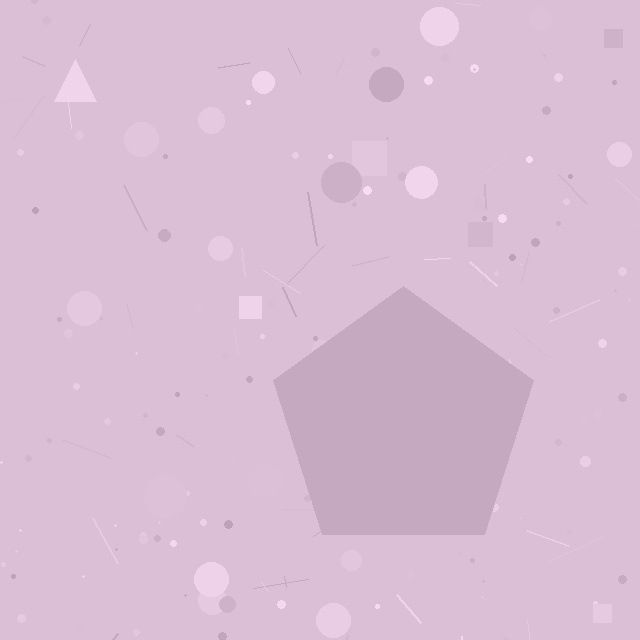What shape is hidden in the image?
A pentagon is hidden in the image.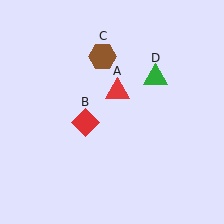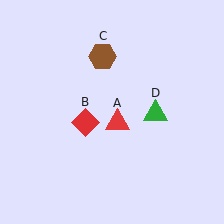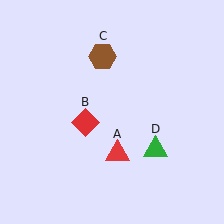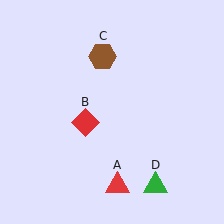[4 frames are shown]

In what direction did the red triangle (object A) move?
The red triangle (object A) moved down.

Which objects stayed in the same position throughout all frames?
Red diamond (object B) and brown hexagon (object C) remained stationary.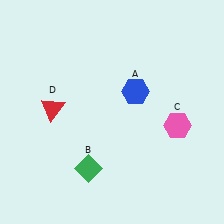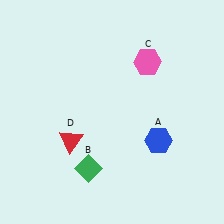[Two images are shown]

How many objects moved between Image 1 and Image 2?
3 objects moved between the two images.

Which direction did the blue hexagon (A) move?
The blue hexagon (A) moved down.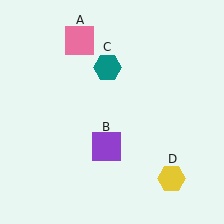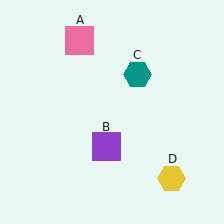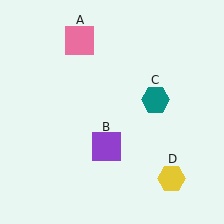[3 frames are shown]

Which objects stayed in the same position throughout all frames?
Pink square (object A) and purple square (object B) and yellow hexagon (object D) remained stationary.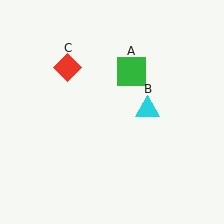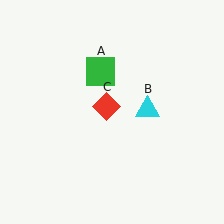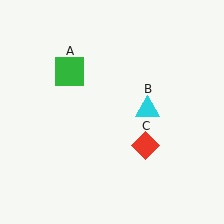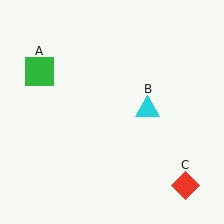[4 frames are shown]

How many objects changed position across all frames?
2 objects changed position: green square (object A), red diamond (object C).